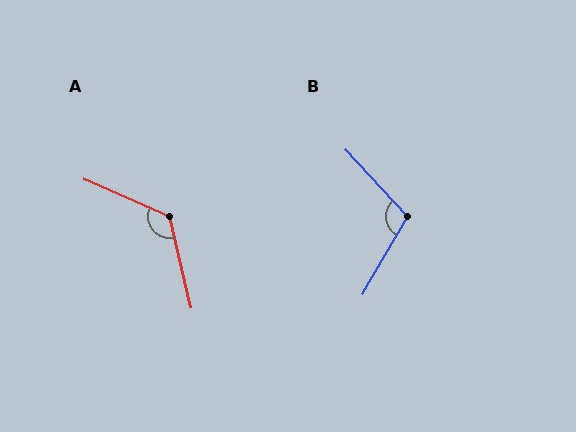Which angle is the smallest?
B, at approximately 107 degrees.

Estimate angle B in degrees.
Approximately 107 degrees.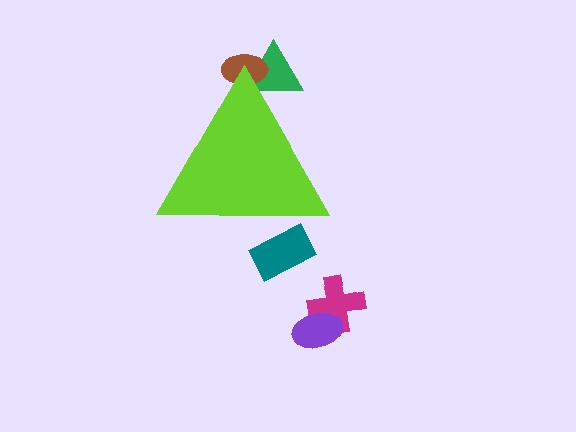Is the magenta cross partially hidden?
No, the magenta cross is fully visible.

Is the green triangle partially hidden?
Yes, the green triangle is partially hidden behind the lime triangle.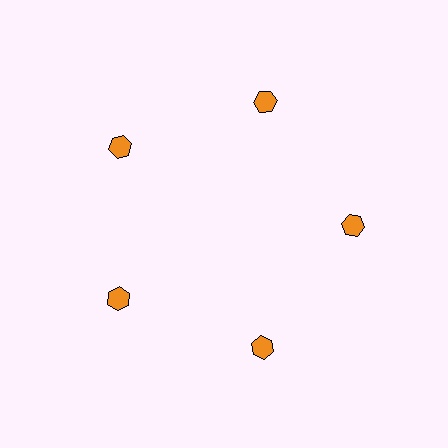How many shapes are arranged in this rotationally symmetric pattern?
There are 5 shapes, arranged in 5 groups of 1.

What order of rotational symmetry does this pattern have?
This pattern has 5-fold rotational symmetry.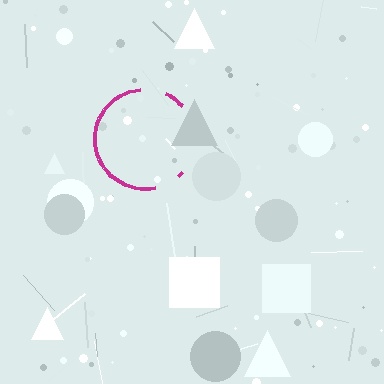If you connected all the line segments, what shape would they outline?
They would outline a circle.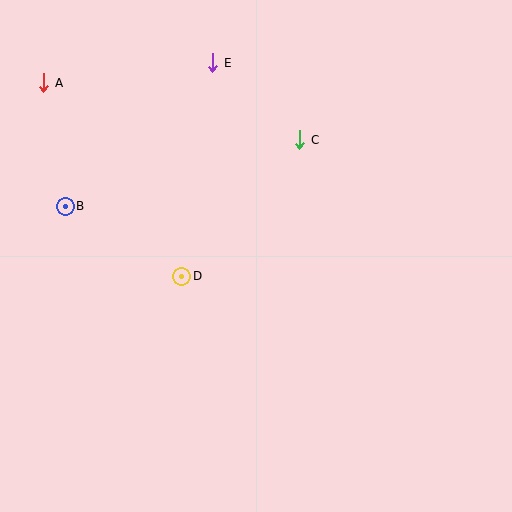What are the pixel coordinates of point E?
Point E is at (213, 63).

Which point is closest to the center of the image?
Point D at (182, 276) is closest to the center.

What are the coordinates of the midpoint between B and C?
The midpoint between B and C is at (182, 173).